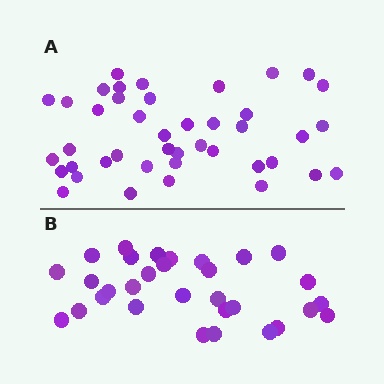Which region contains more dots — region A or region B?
Region A (the top region) has more dots.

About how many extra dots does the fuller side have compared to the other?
Region A has roughly 12 or so more dots than region B.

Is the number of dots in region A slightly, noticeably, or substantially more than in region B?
Region A has noticeably more, but not dramatically so. The ratio is roughly 1.4 to 1.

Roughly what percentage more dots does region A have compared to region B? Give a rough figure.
About 35% more.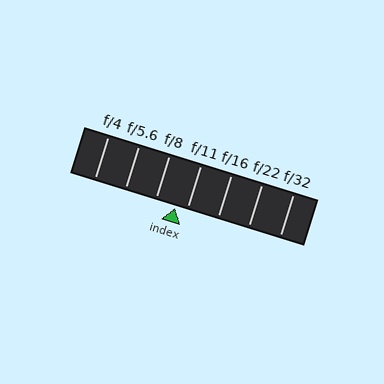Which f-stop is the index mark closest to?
The index mark is closest to f/11.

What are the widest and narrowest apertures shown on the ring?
The widest aperture shown is f/4 and the narrowest is f/32.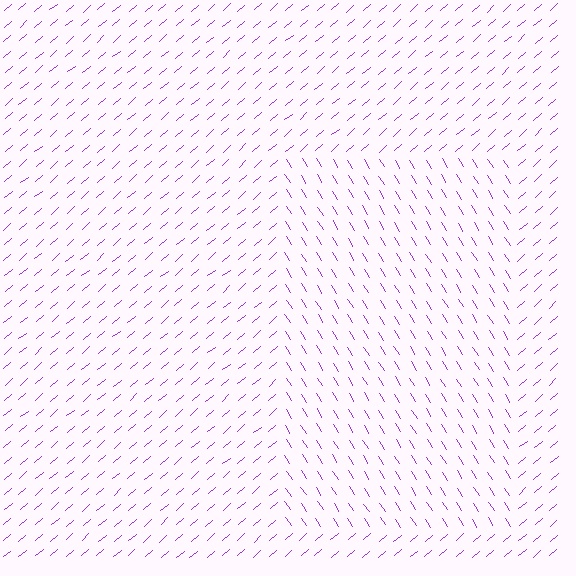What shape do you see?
I see a rectangle.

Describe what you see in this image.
The image is filled with small purple line segments. A rectangle region in the image has lines oriented differently from the surrounding lines, creating a visible texture boundary.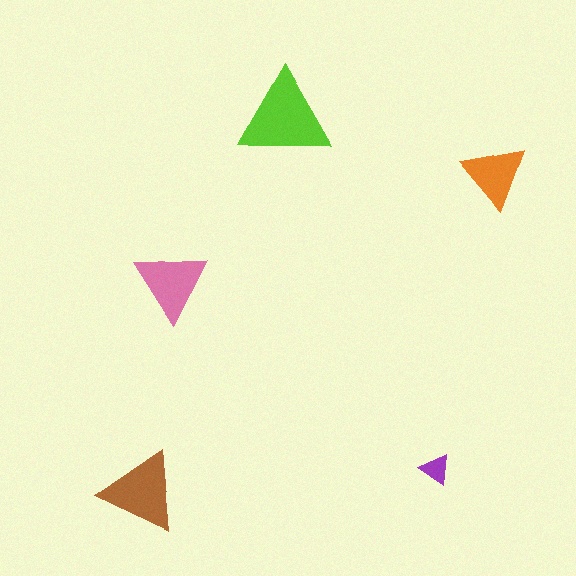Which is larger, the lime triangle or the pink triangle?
The lime one.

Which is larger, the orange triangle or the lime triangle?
The lime one.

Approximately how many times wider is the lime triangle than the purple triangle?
About 3 times wider.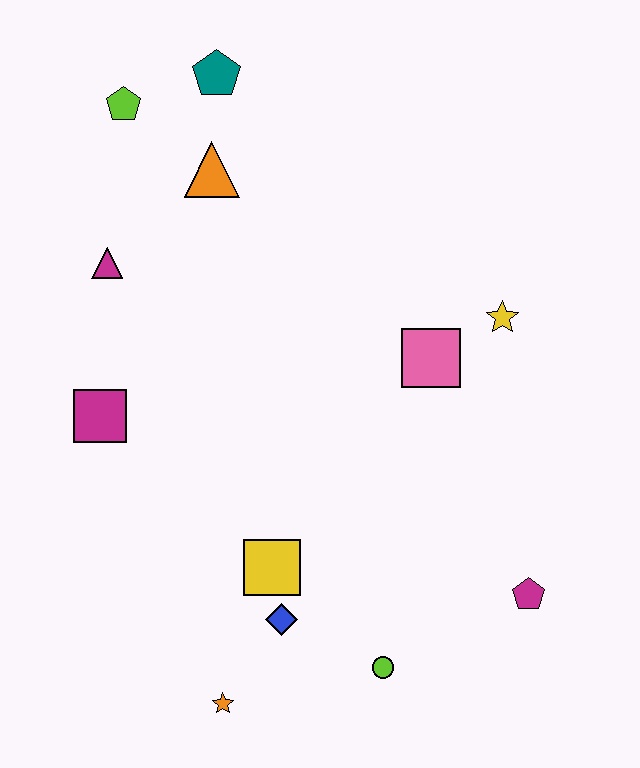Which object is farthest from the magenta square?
The magenta pentagon is farthest from the magenta square.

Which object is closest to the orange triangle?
The teal pentagon is closest to the orange triangle.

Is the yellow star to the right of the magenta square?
Yes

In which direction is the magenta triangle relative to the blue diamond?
The magenta triangle is above the blue diamond.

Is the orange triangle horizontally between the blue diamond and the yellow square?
No